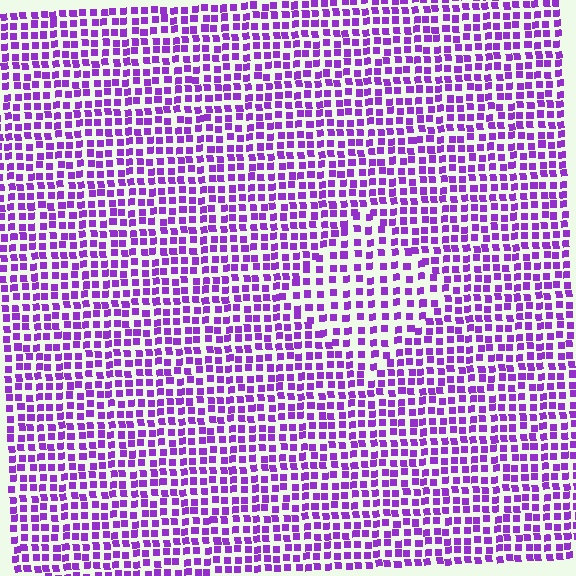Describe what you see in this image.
The image contains small purple elements arranged at two different densities. A diamond-shaped region is visible where the elements are less densely packed than the surrounding area.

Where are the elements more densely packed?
The elements are more densely packed outside the diamond boundary.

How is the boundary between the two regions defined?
The boundary is defined by a change in element density (approximately 1.6x ratio). All elements are the same color, size, and shape.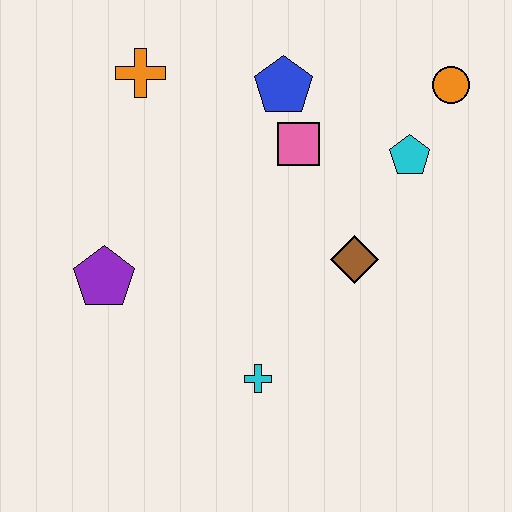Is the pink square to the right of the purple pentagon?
Yes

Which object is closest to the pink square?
The blue pentagon is closest to the pink square.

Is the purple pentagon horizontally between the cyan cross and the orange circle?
No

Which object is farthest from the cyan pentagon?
The purple pentagon is farthest from the cyan pentagon.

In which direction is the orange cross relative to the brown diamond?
The orange cross is to the left of the brown diamond.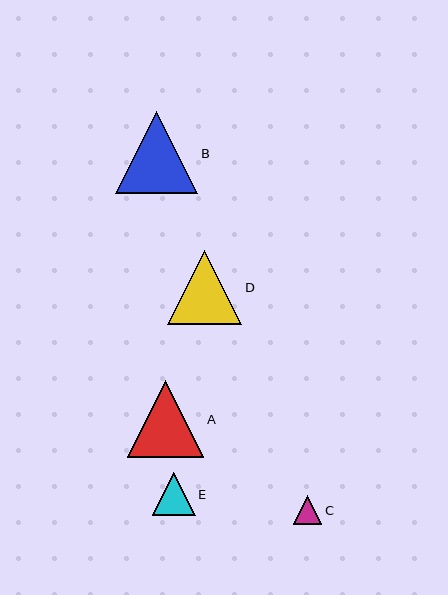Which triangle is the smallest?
Triangle C is the smallest with a size of approximately 29 pixels.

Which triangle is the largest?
Triangle B is the largest with a size of approximately 82 pixels.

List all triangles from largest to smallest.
From largest to smallest: B, A, D, E, C.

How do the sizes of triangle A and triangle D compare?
Triangle A and triangle D are approximately the same size.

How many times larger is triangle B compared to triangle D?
Triangle B is approximately 1.1 times the size of triangle D.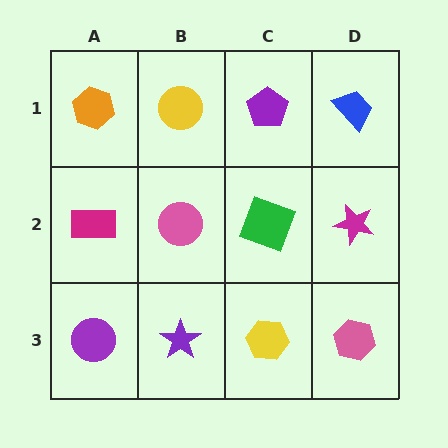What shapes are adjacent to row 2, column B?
A yellow circle (row 1, column B), a purple star (row 3, column B), a magenta rectangle (row 2, column A), a green square (row 2, column C).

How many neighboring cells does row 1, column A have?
2.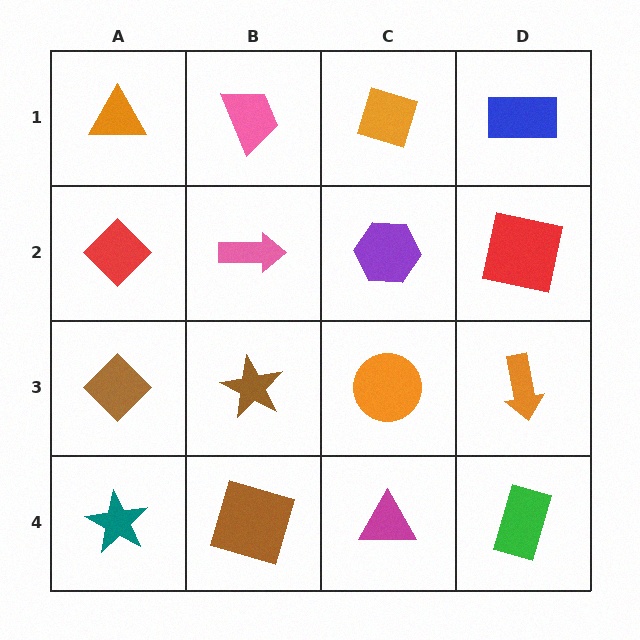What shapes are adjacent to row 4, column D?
An orange arrow (row 3, column D), a magenta triangle (row 4, column C).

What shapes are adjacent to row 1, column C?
A purple hexagon (row 2, column C), a pink trapezoid (row 1, column B), a blue rectangle (row 1, column D).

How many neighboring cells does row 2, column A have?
3.